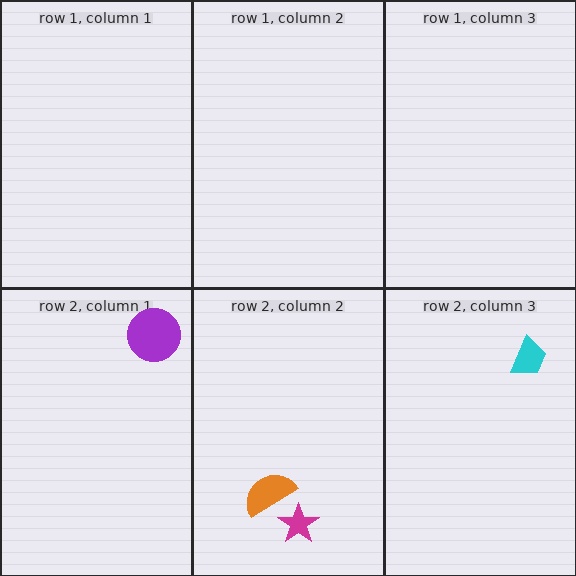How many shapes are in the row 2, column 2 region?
2.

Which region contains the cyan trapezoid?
The row 2, column 3 region.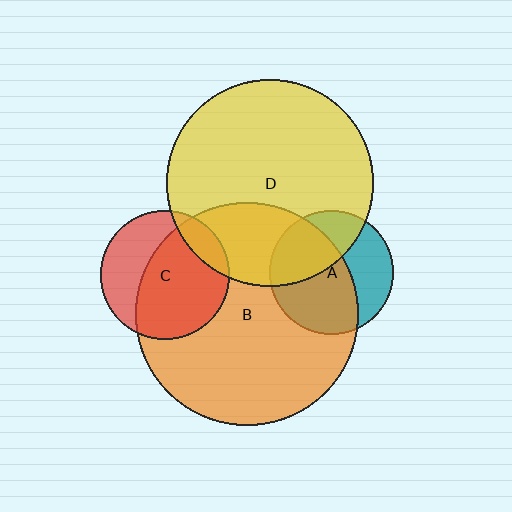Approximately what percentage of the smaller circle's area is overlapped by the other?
Approximately 65%.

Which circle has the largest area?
Circle B (orange).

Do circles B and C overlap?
Yes.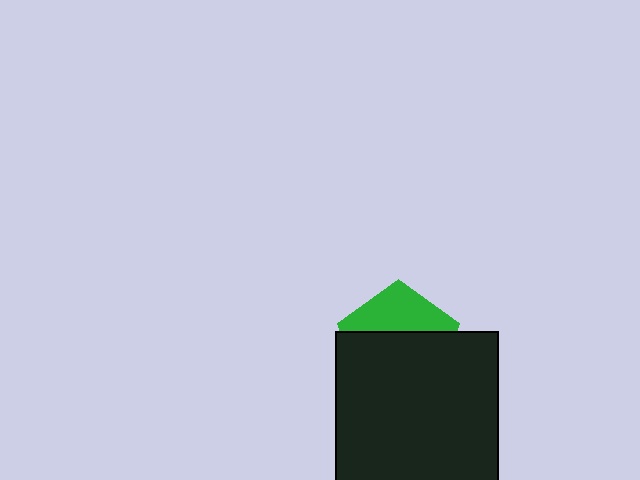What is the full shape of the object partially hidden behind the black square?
The partially hidden object is a green pentagon.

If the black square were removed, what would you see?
You would see the complete green pentagon.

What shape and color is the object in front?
The object in front is a black square.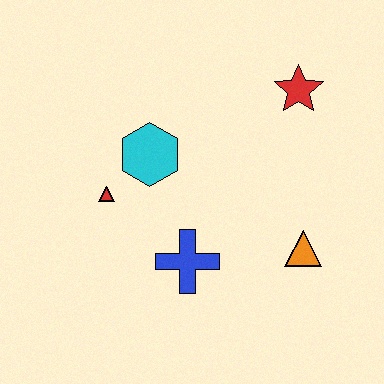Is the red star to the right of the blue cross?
Yes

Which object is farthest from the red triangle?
The red star is farthest from the red triangle.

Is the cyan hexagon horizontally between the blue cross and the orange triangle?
No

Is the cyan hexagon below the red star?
Yes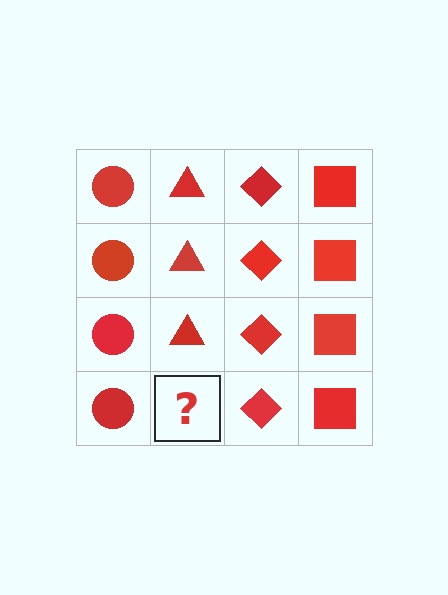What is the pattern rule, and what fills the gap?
The rule is that each column has a consistent shape. The gap should be filled with a red triangle.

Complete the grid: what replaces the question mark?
The question mark should be replaced with a red triangle.